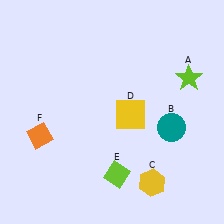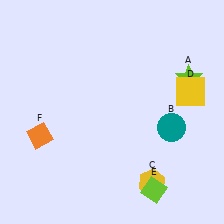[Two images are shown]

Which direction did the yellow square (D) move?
The yellow square (D) moved right.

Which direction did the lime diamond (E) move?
The lime diamond (E) moved right.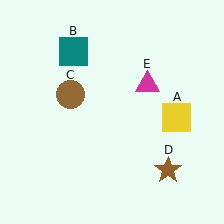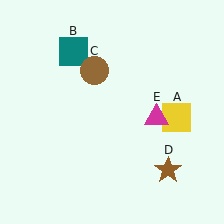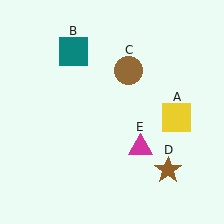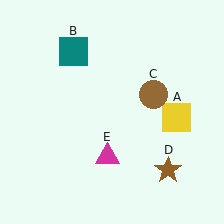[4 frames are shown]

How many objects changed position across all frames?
2 objects changed position: brown circle (object C), magenta triangle (object E).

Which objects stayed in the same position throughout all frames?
Yellow square (object A) and teal square (object B) and brown star (object D) remained stationary.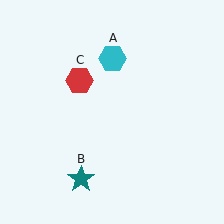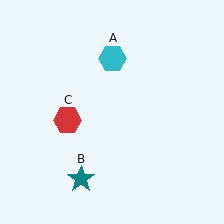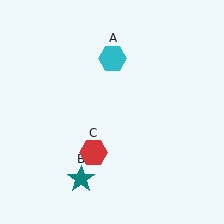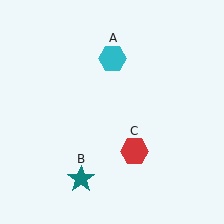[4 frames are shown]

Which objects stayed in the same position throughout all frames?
Cyan hexagon (object A) and teal star (object B) remained stationary.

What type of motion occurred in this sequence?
The red hexagon (object C) rotated counterclockwise around the center of the scene.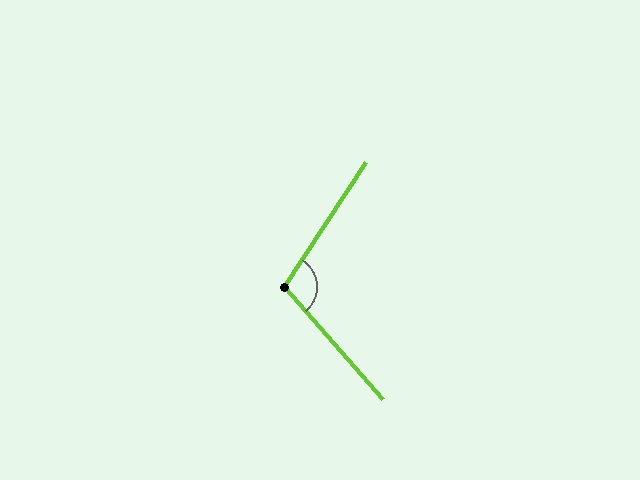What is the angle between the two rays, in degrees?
Approximately 105 degrees.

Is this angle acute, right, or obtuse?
It is obtuse.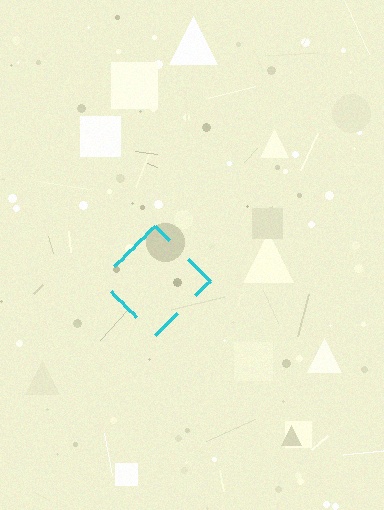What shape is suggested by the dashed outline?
The dashed outline suggests a diamond.